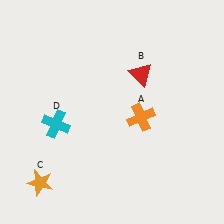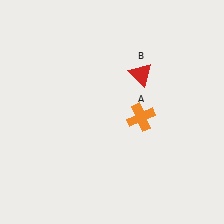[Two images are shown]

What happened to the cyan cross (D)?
The cyan cross (D) was removed in Image 2. It was in the bottom-left area of Image 1.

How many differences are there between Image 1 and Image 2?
There are 2 differences between the two images.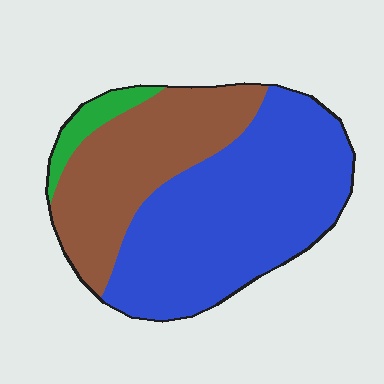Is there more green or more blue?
Blue.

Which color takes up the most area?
Blue, at roughly 60%.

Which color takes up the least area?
Green, at roughly 5%.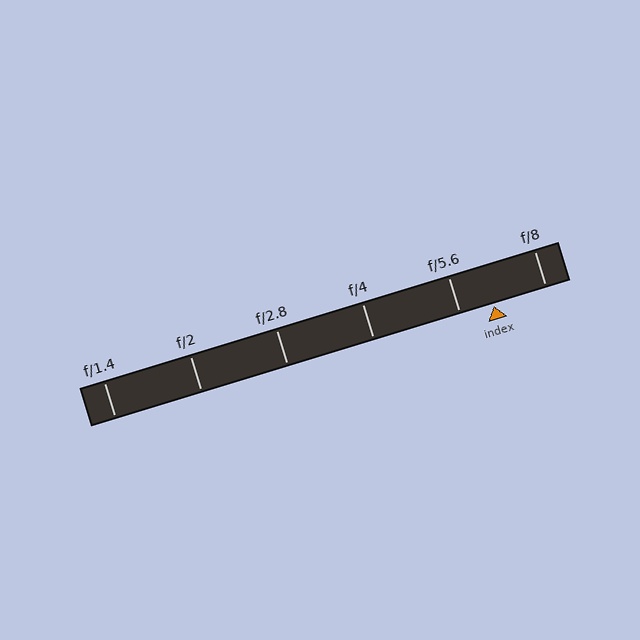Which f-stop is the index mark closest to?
The index mark is closest to f/5.6.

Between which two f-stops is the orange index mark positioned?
The index mark is between f/5.6 and f/8.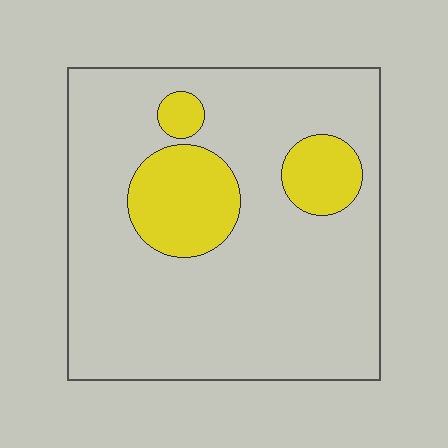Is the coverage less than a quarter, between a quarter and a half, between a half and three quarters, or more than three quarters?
Less than a quarter.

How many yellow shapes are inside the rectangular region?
3.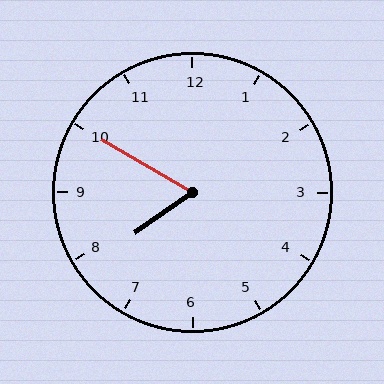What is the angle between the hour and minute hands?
Approximately 65 degrees.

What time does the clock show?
7:50.